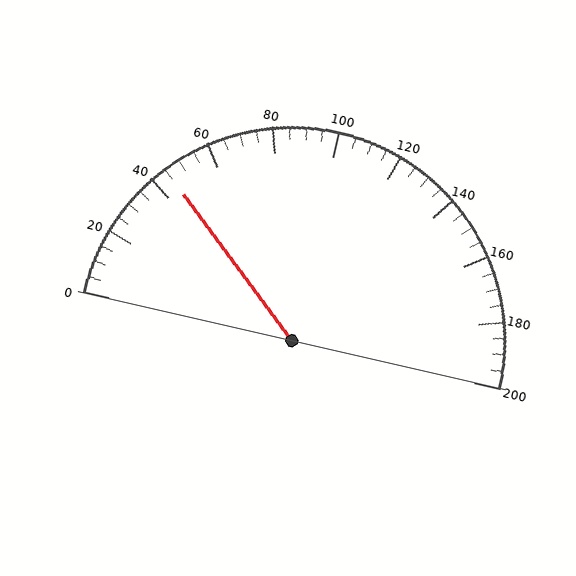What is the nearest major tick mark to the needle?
The nearest major tick mark is 40.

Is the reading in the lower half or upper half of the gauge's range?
The reading is in the lower half of the range (0 to 200).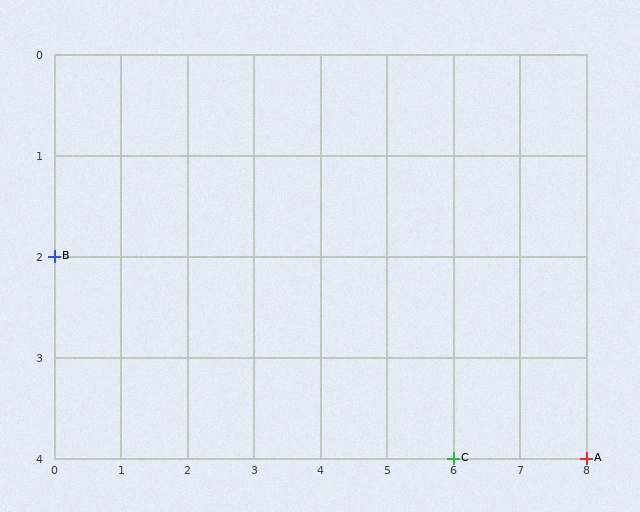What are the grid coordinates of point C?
Point C is at grid coordinates (6, 4).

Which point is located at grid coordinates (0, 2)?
Point B is at (0, 2).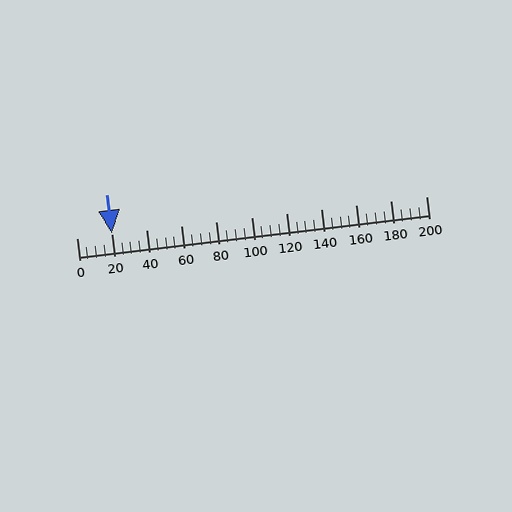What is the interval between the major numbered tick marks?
The major tick marks are spaced 20 units apart.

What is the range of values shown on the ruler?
The ruler shows values from 0 to 200.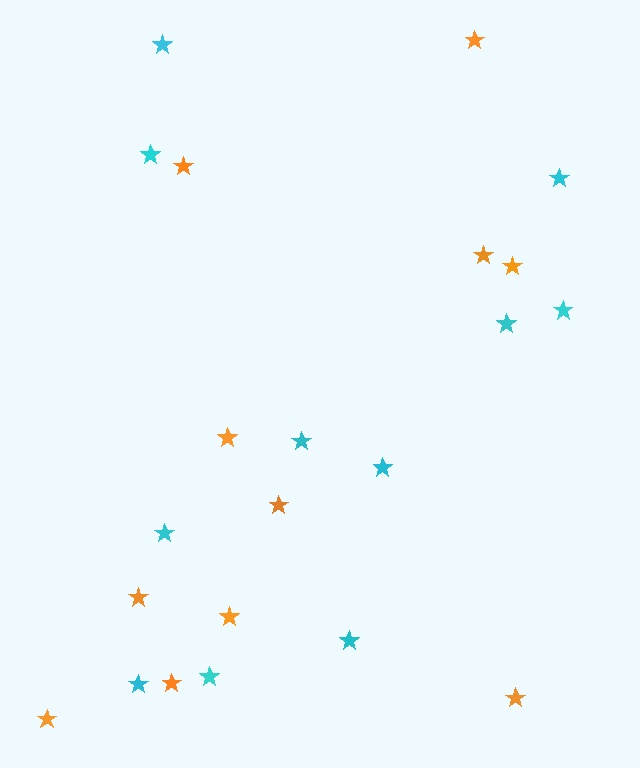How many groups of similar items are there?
There are 2 groups: one group of cyan stars (11) and one group of orange stars (11).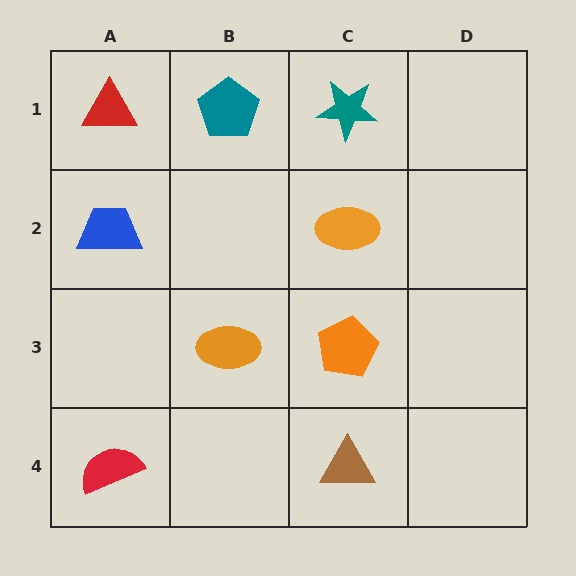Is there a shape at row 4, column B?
No, that cell is empty.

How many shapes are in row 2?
2 shapes.